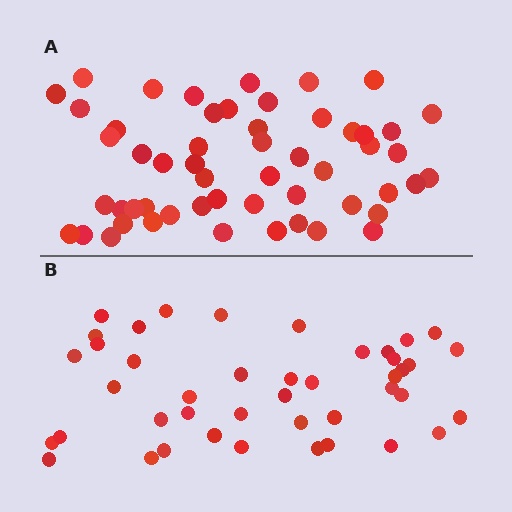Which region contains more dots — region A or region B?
Region A (the top region) has more dots.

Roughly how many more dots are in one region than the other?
Region A has roughly 12 or so more dots than region B.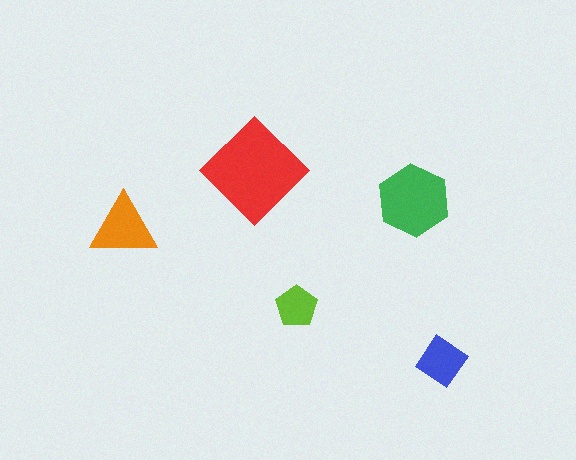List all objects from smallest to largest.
The lime pentagon, the blue diamond, the orange triangle, the green hexagon, the red diamond.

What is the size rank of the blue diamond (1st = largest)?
4th.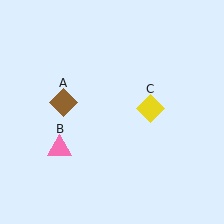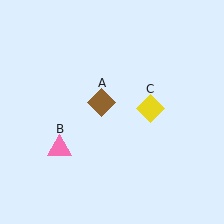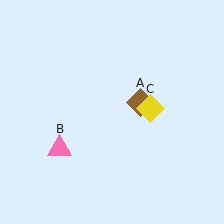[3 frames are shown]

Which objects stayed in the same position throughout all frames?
Pink triangle (object B) and yellow diamond (object C) remained stationary.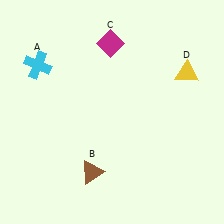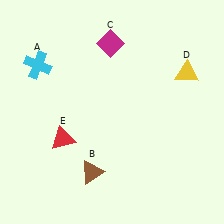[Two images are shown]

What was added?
A red triangle (E) was added in Image 2.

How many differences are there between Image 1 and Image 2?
There is 1 difference between the two images.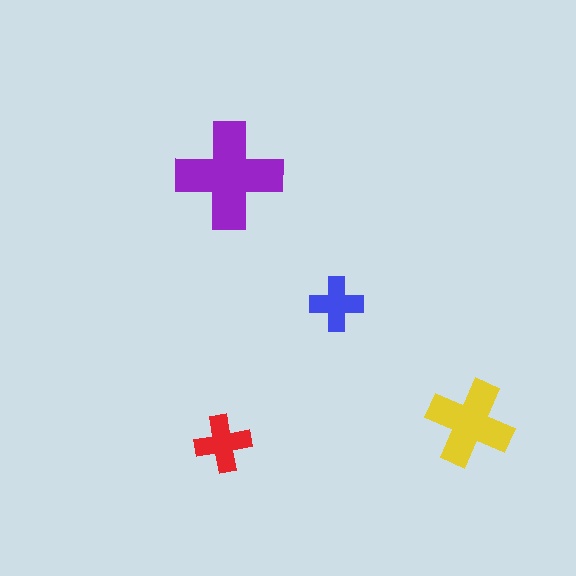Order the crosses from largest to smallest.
the purple one, the yellow one, the red one, the blue one.